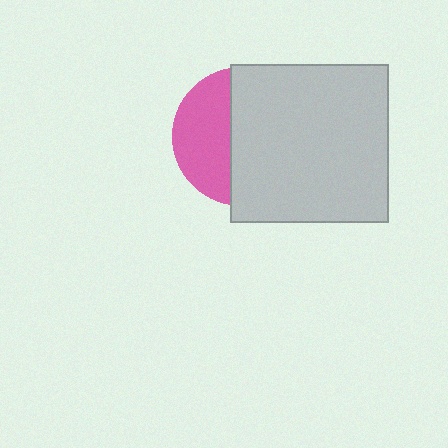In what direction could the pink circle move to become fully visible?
The pink circle could move left. That would shift it out from behind the light gray square entirely.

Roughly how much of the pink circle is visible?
A small part of it is visible (roughly 39%).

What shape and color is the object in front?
The object in front is a light gray square.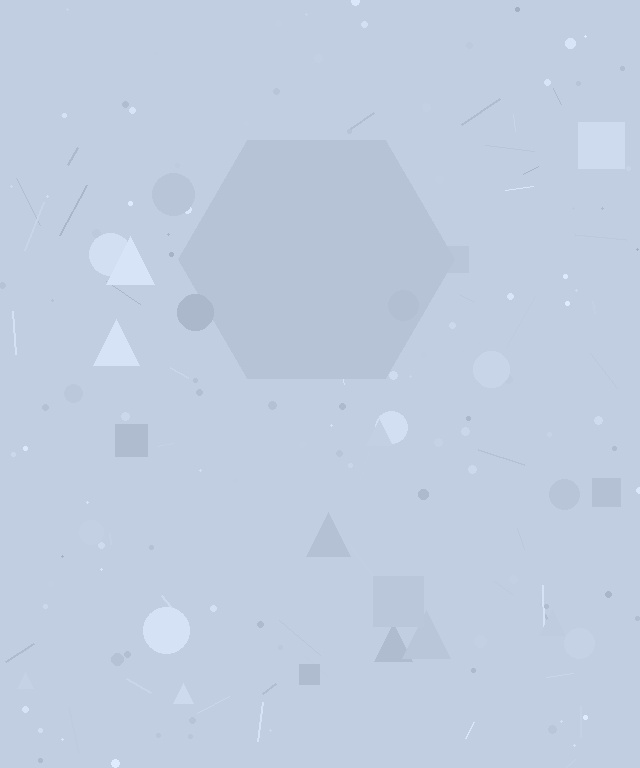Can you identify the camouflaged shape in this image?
The camouflaged shape is a hexagon.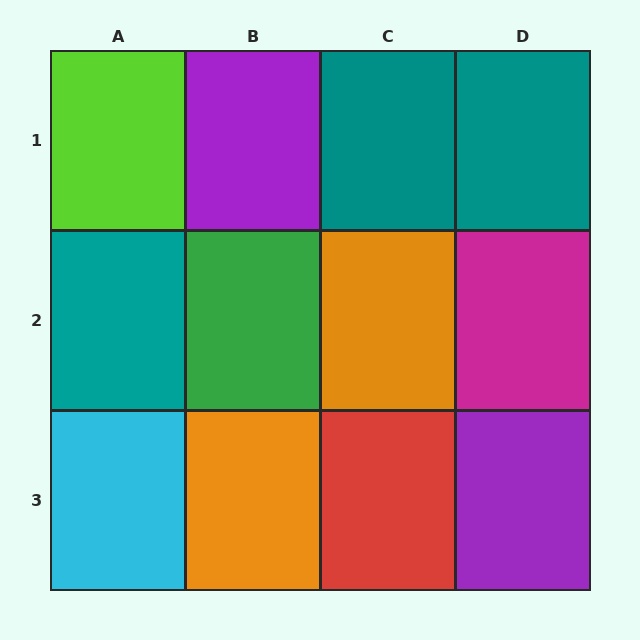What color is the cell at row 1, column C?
Teal.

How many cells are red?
1 cell is red.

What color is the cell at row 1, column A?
Lime.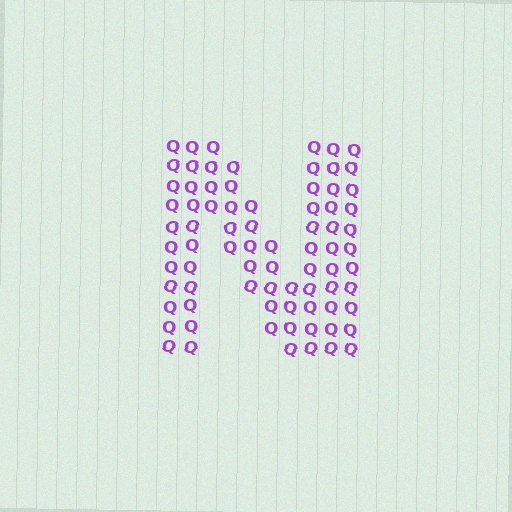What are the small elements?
The small elements are letter Q's.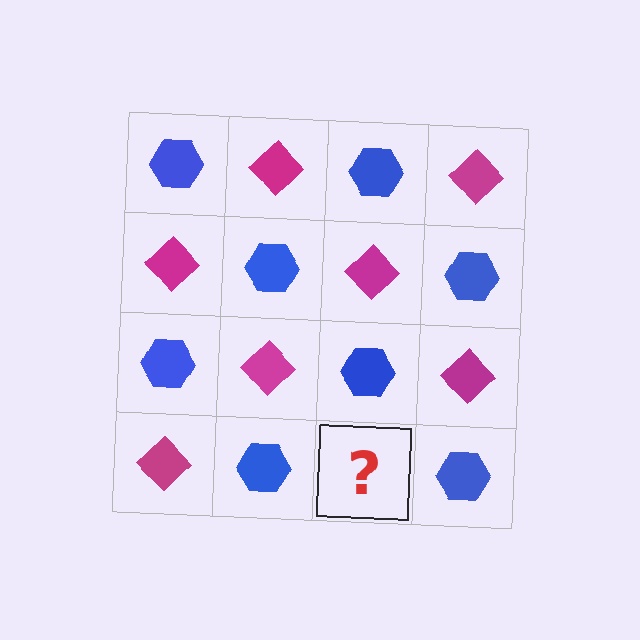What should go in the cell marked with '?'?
The missing cell should contain a magenta diamond.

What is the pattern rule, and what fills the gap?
The rule is that it alternates blue hexagon and magenta diamond in a checkerboard pattern. The gap should be filled with a magenta diamond.